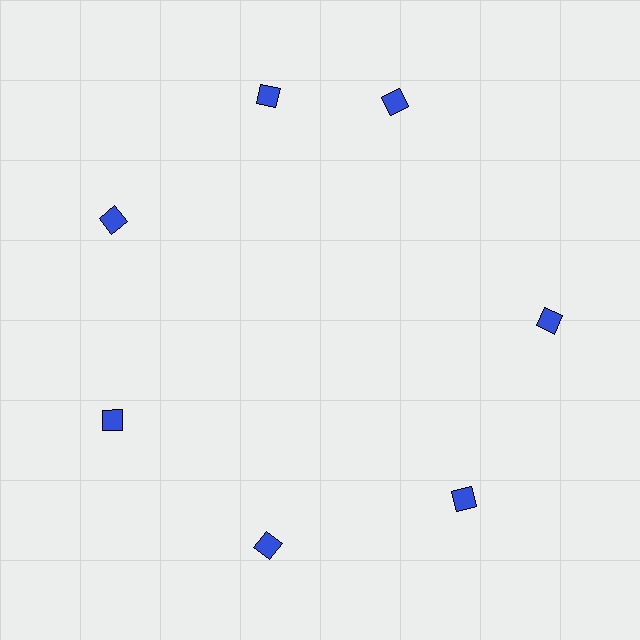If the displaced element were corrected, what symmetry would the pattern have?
It would have 7-fold rotational symmetry — the pattern would map onto itself every 51 degrees.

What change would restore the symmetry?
The symmetry would be restored by rotating it back into even spacing with its neighbors so that all 7 diamonds sit at equal angles and equal distance from the center.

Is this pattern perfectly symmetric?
No. The 7 blue diamonds are arranged in a ring, but one element near the 1 o'clock position is rotated out of alignment along the ring, breaking the 7-fold rotational symmetry.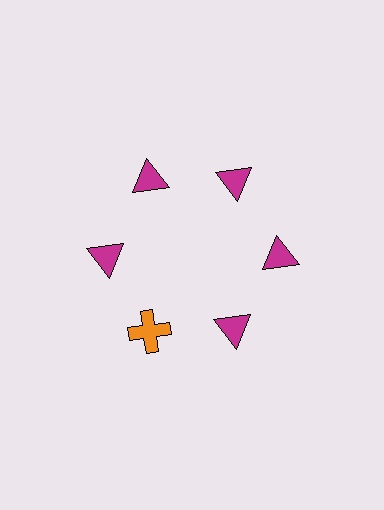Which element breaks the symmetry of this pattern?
The orange cross at roughly the 7 o'clock position breaks the symmetry. All other shapes are magenta triangles.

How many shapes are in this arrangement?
There are 6 shapes arranged in a ring pattern.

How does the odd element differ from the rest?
It differs in both color (orange instead of magenta) and shape (cross instead of triangle).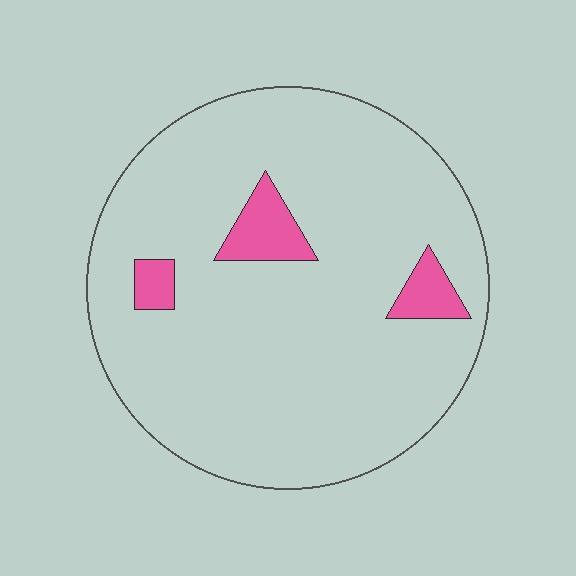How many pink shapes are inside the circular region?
3.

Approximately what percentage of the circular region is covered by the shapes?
Approximately 10%.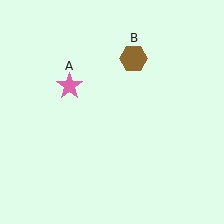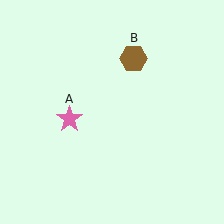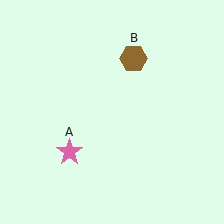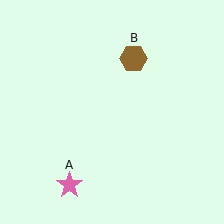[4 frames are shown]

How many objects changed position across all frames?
1 object changed position: pink star (object A).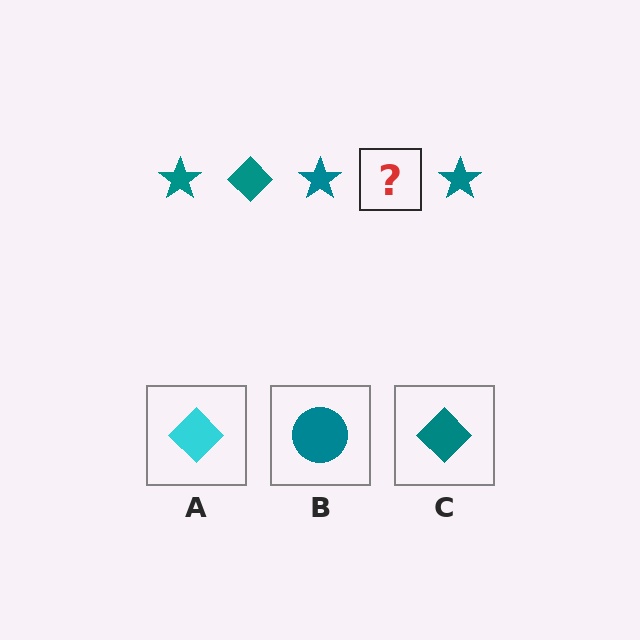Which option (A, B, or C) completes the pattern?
C.